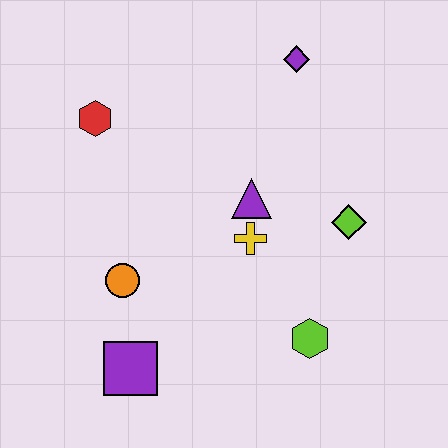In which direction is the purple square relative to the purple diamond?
The purple square is below the purple diamond.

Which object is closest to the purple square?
The orange circle is closest to the purple square.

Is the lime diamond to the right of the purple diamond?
Yes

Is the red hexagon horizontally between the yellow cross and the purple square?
No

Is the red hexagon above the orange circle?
Yes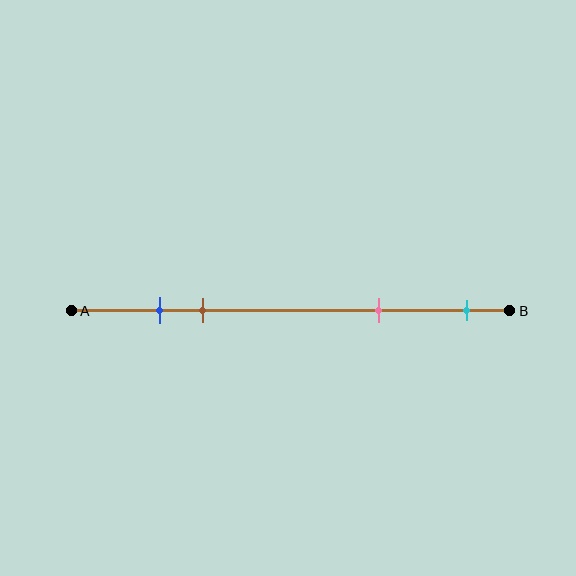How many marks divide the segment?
There are 4 marks dividing the segment.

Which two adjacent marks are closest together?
The blue and brown marks are the closest adjacent pair.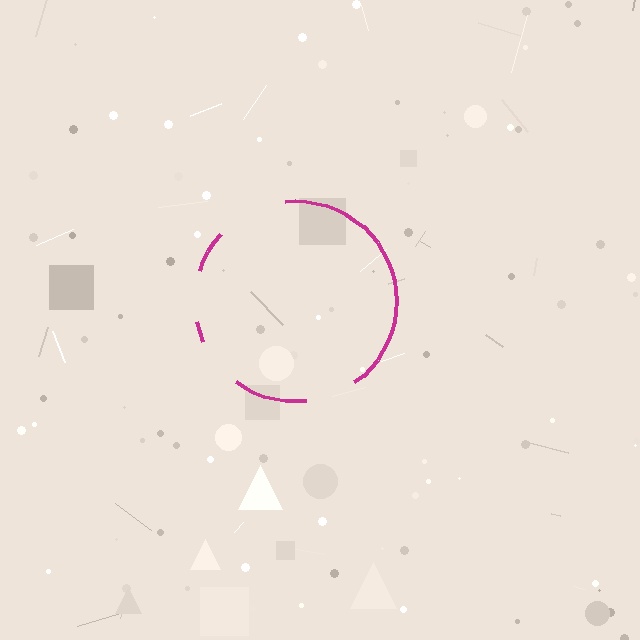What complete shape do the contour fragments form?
The contour fragments form a circle.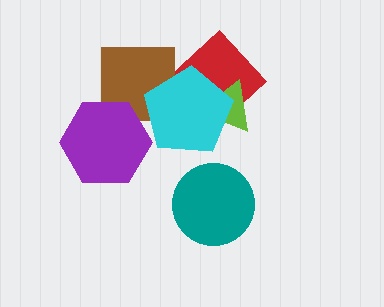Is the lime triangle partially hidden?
Yes, it is partially covered by another shape.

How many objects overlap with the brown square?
2 objects overlap with the brown square.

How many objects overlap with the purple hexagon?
1 object overlaps with the purple hexagon.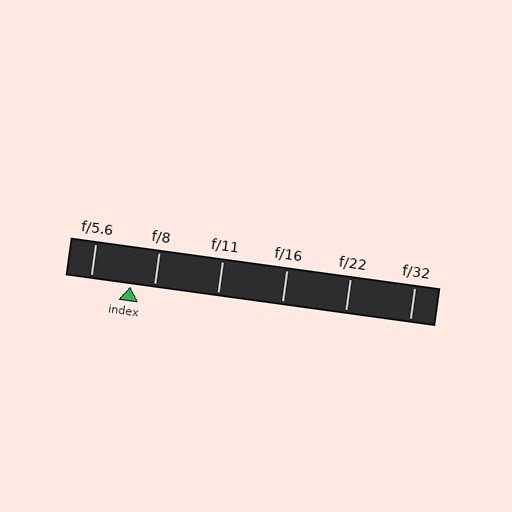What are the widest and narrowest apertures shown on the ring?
The widest aperture shown is f/5.6 and the narrowest is f/32.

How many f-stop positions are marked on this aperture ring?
There are 6 f-stop positions marked.